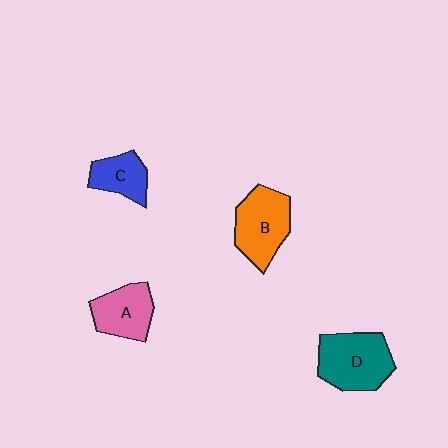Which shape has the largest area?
Shape D (teal).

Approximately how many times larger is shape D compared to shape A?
Approximately 1.4 times.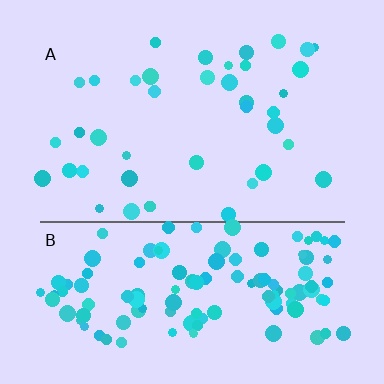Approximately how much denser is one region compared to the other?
Approximately 3.1× — region B over region A.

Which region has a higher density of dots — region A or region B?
B (the bottom).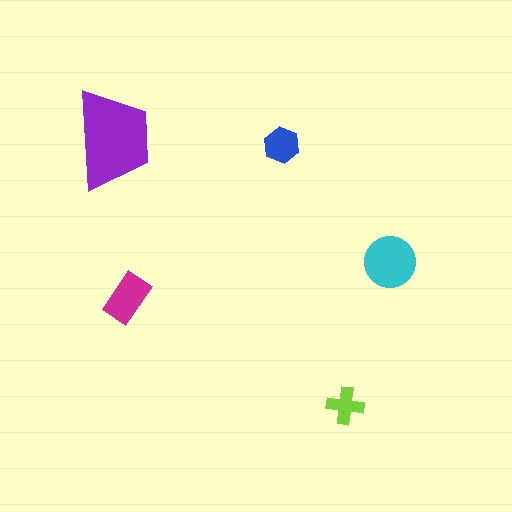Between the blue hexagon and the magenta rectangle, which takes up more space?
The magenta rectangle.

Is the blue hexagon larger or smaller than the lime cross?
Larger.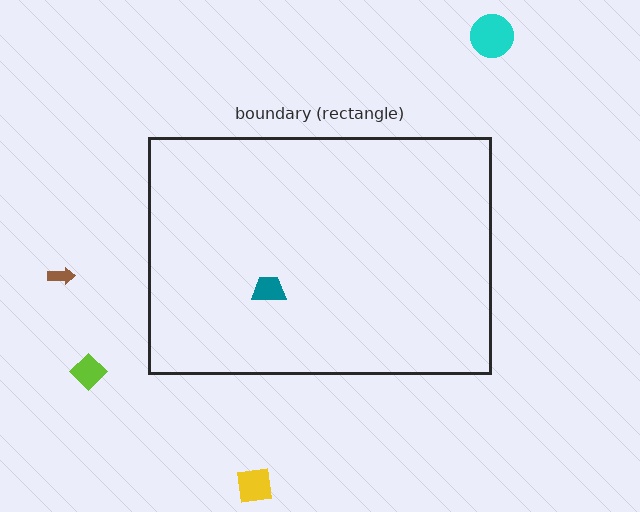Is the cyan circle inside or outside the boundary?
Outside.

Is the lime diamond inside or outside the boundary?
Outside.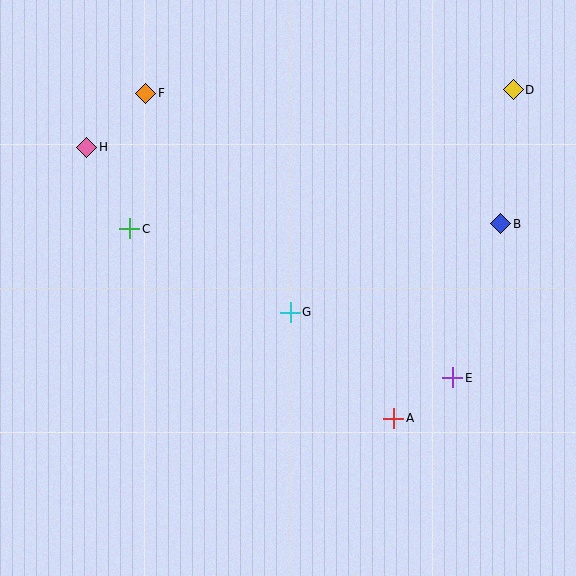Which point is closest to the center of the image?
Point G at (290, 312) is closest to the center.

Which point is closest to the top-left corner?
Point H is closest to the top-left corner.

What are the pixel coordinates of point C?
Point C is at (130, 229).